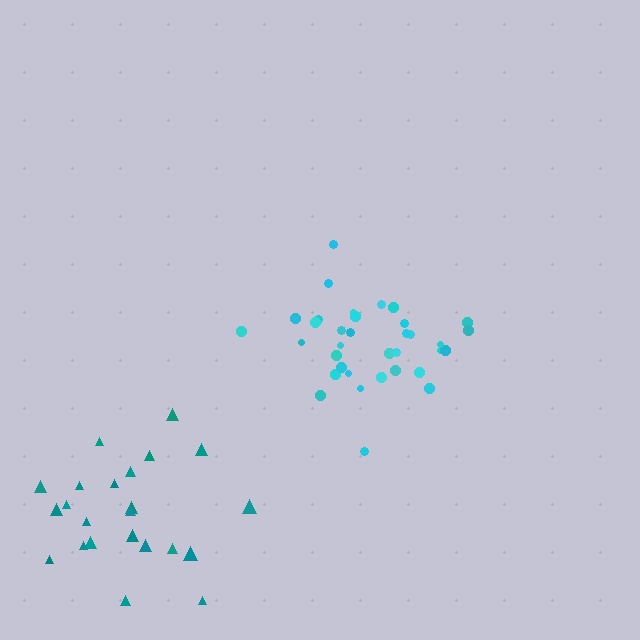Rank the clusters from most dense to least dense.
cyan, teal.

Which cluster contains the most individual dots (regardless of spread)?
Cyan (35).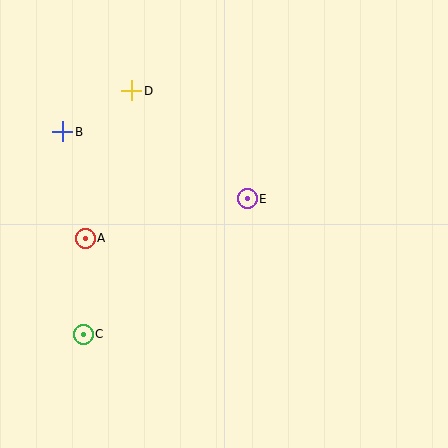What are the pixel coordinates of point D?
Point D is at (132, 91).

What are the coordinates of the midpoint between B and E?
The midpoint between B and E is at (155, 165).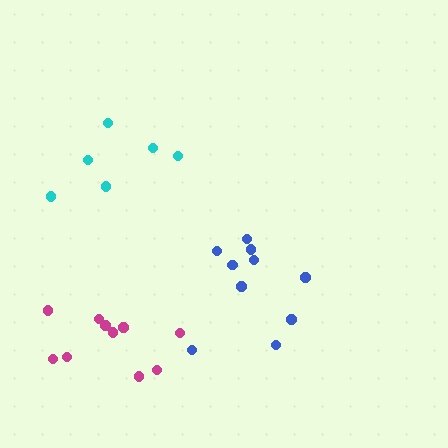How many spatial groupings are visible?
There are 3 spatial groupings.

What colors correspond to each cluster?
The clusters are colored: blue, cyan, magenta.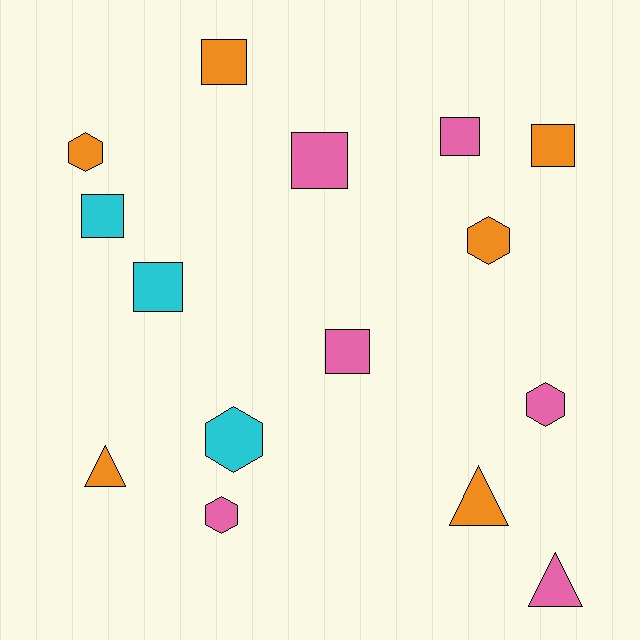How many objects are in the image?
There are 15 objects.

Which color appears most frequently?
Pink, with 6 objects.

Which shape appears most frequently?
Square, with 7 objects.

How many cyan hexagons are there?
There is 1 cyan hexagon.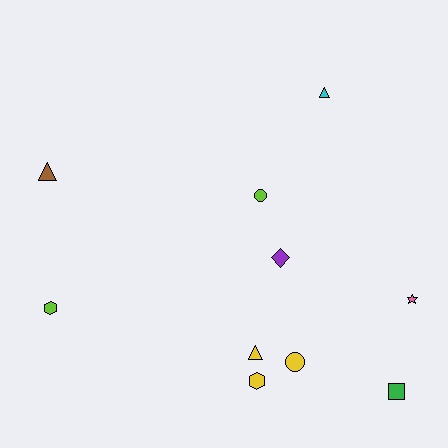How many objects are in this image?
There are 10 objects.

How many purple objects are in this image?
There is 1 purple object.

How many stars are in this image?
There is 1 star.